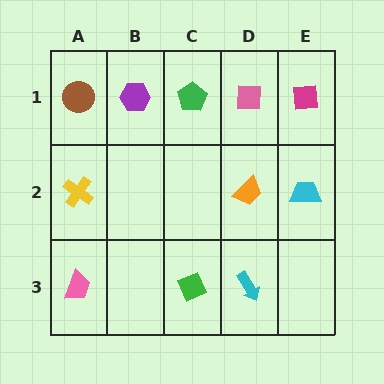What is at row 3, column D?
A cyan arrow.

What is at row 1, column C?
A green pentagon.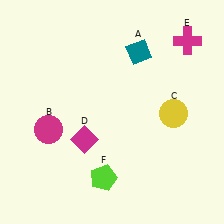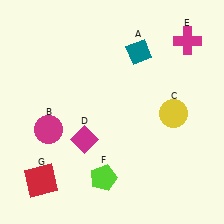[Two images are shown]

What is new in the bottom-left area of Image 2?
A red square (G) was added in the bottom-left area of Image 2.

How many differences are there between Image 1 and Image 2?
There is 1 difference between the two images.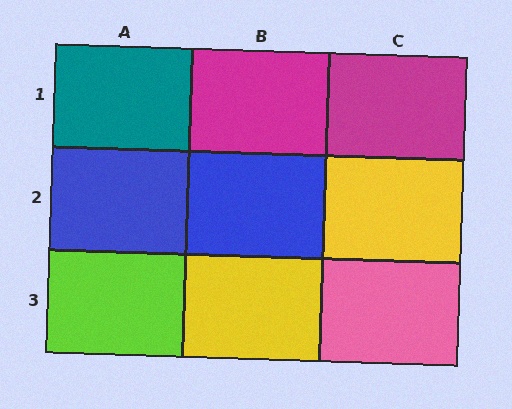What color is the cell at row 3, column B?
Yellow.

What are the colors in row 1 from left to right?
Teal, magenta, magenta.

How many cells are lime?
1 cell is lime.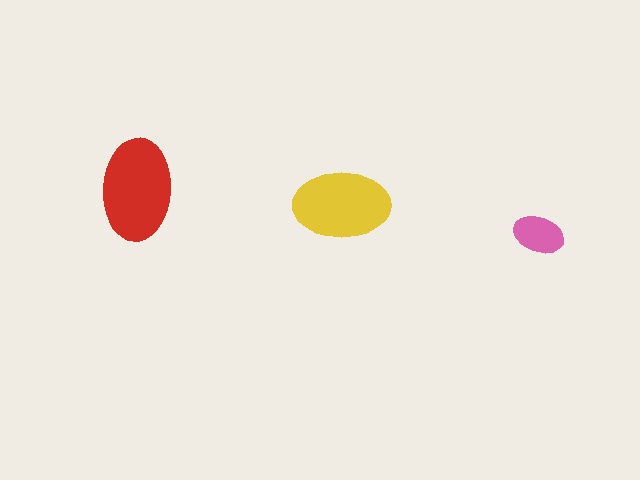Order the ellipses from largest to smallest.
the red one, the yellow one, the pink one.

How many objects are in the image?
There are 3 objects in the image.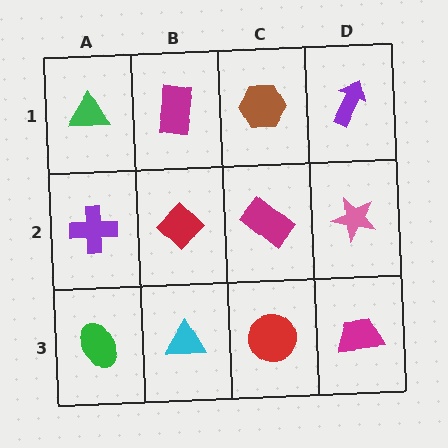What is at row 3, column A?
A green ellipse.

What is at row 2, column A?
A purple cross.